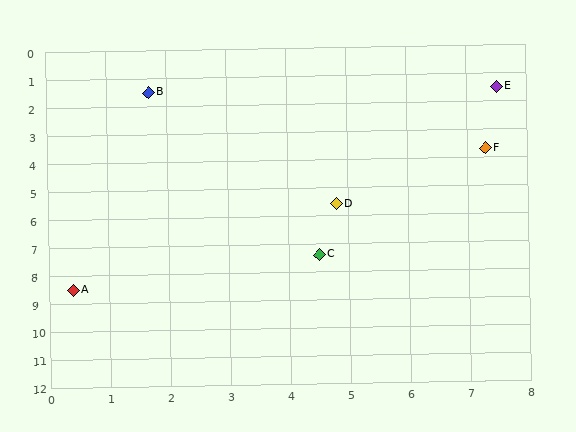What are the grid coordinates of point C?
Point C is at approximately (4.5, 7.4).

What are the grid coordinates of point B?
Point B is at approximately (1.7, 1.5).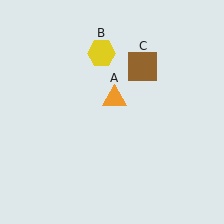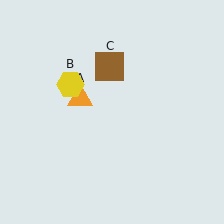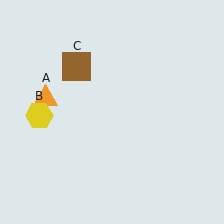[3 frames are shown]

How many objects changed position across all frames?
3 objects changed position: orange triangle (object A), yellow hexagon (object B), brown square (object C).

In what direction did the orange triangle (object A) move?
The orange triangle (object A) moved left.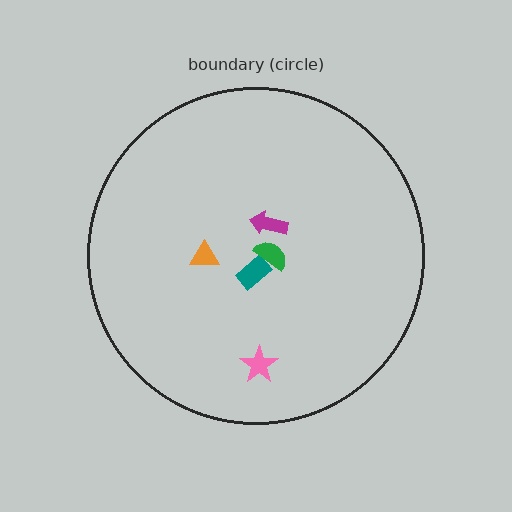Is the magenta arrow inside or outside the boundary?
Inside.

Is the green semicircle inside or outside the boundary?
Inside.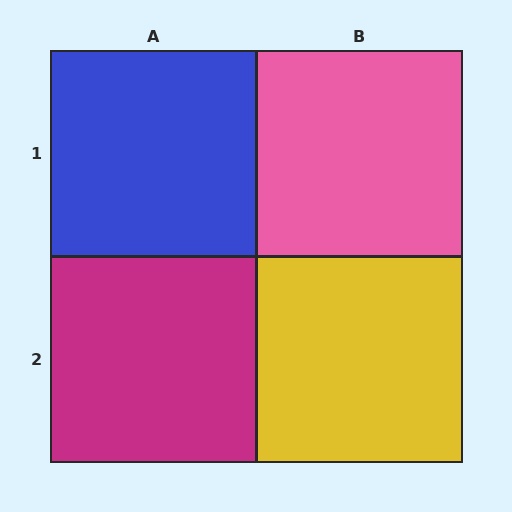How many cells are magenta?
1 cell is magenta.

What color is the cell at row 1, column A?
Blue.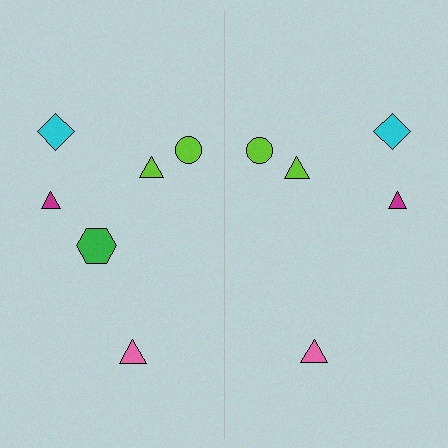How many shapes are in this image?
There are 11 shapes in this image.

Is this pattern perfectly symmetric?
No, the pattern is not perfectly symmetric. A green hexagon is missing from the right side.